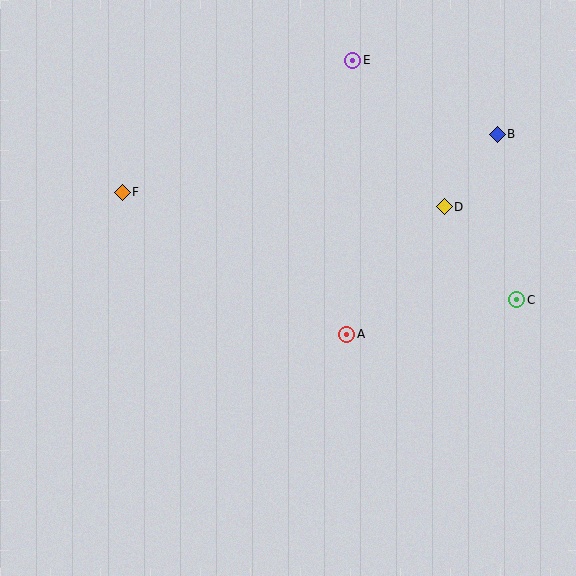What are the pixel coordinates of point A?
Point A is at (347, 334).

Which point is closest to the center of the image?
Point A at (347, 334) is closest to the center.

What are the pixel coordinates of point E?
Point E is at (353, 60).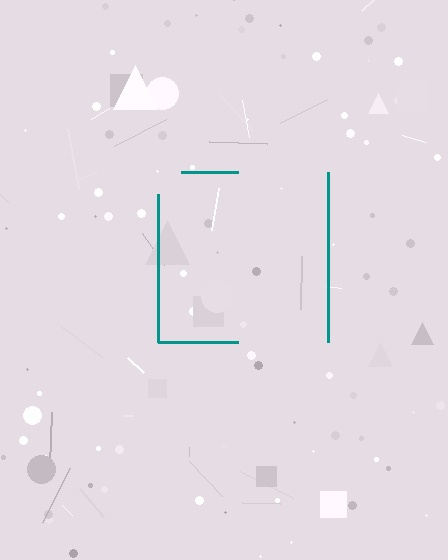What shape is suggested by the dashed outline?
The dashed outline suggests a square.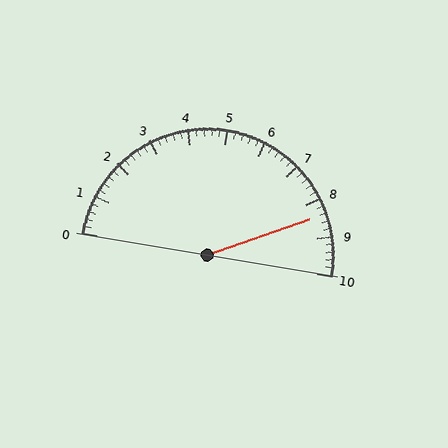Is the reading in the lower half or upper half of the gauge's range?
The reading is in the upper half of the range (0 to 10).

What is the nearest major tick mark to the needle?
The nearest major tick mark is 8.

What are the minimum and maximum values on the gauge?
The gauge ranges from 0 to 10.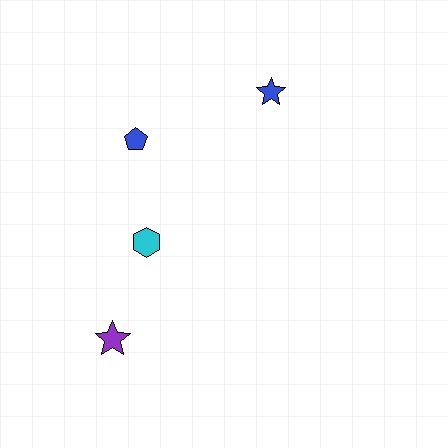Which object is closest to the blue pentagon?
The cyan hexagon is closest to the blue pentagon.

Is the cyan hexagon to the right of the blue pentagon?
Yes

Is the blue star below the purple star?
No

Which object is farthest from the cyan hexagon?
The blue star is farthest from the cyan hexagon.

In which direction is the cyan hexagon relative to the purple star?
The cyan hexagon is above the purple star.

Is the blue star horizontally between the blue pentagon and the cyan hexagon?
No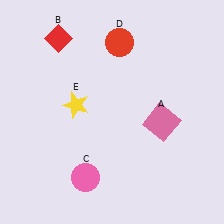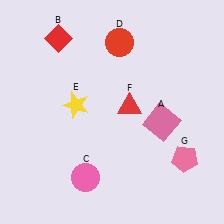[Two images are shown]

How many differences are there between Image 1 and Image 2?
There are 2 differences between the two images.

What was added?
A red triangle (F), a pink pentagon (G) were added in Image 2.